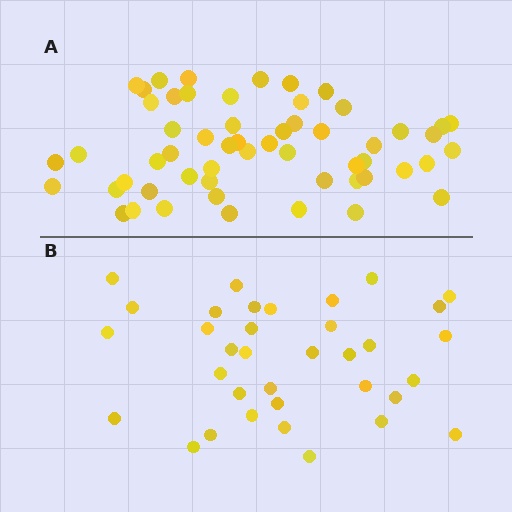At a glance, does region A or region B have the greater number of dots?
Region A (the top region) has more dots.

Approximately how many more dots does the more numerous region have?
Region A has approximately 20 more dots than region B.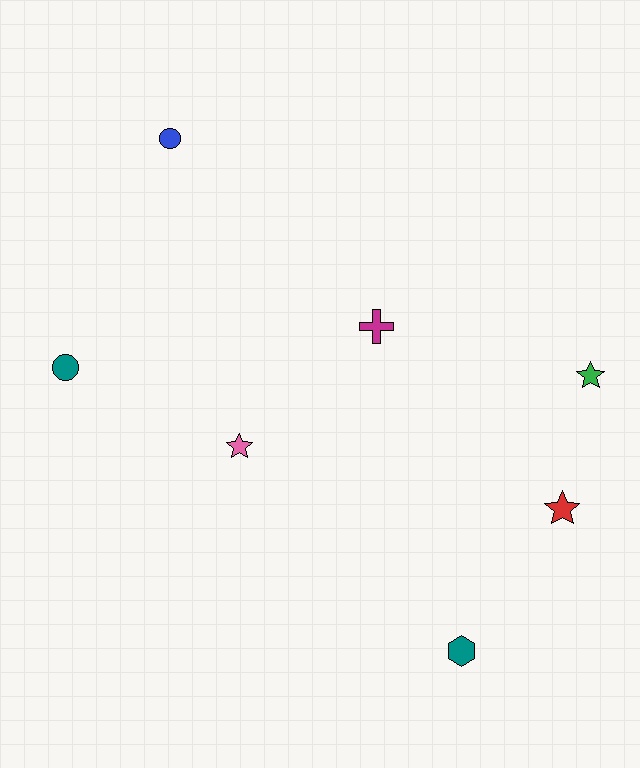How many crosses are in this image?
There is 1 cross.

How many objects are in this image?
There are 7 objects.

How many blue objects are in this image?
There is 1 blue object.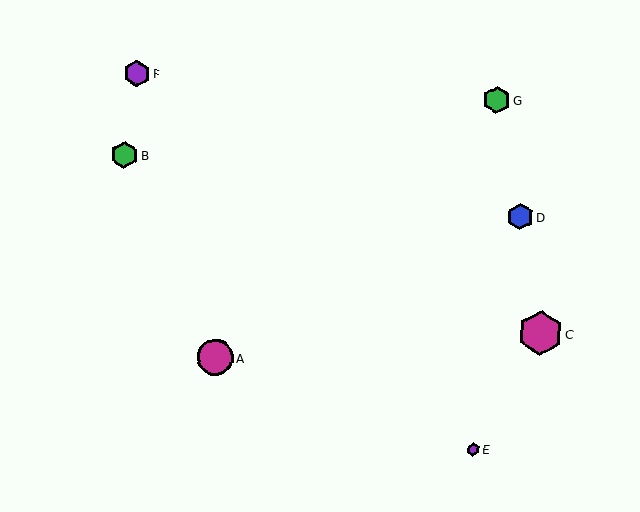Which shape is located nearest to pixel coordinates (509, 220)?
The blue hexagon (labeled D) at (520, 217) is nearest to that location.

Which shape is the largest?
The magenta hexagon (labeled C) is the largest.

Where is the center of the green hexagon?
The center of the green hexagon is at (125, 155).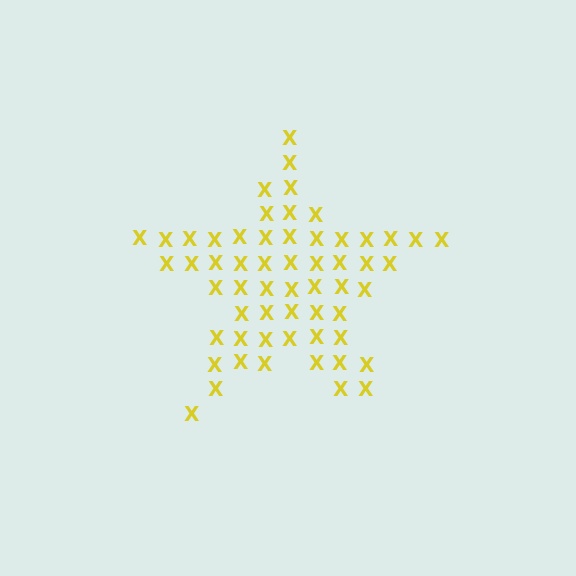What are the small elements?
The small elements are letter X's.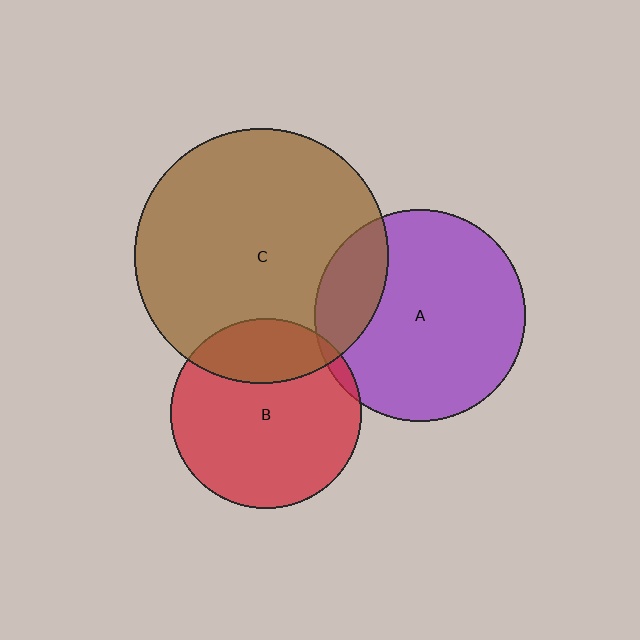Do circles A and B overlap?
Yes.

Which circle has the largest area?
Circle C (brown).